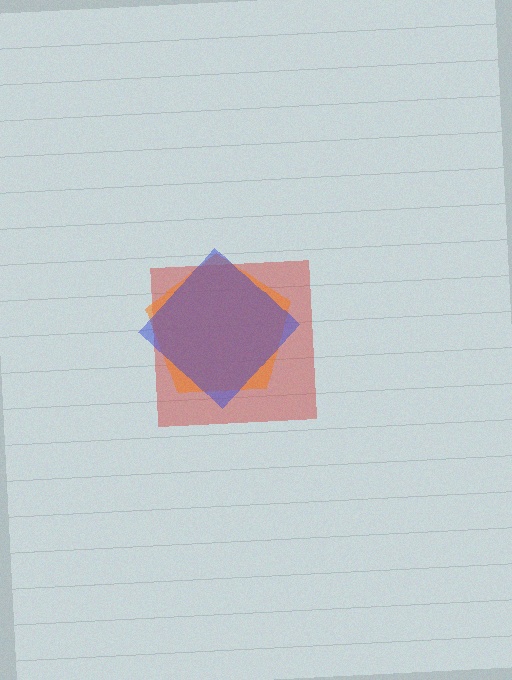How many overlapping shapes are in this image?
There are 3 overlapping shapes in the image.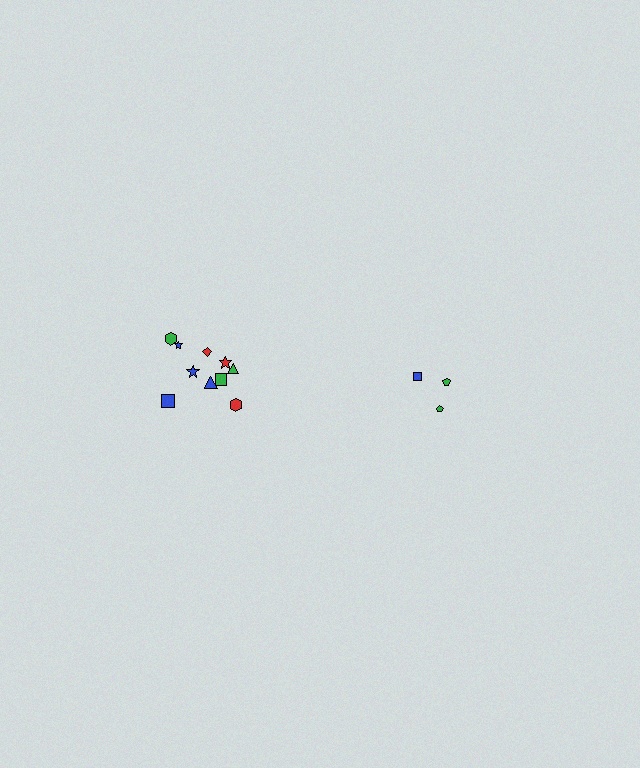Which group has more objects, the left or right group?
The left group.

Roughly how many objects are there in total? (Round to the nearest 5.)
Roughly 15 objects in total.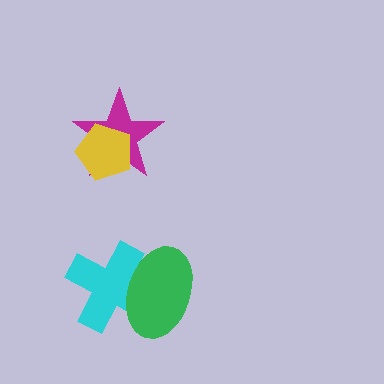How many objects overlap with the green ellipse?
1 object overlaps with the green ellipse.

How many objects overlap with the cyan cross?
1 object overlaps with the cyan cross.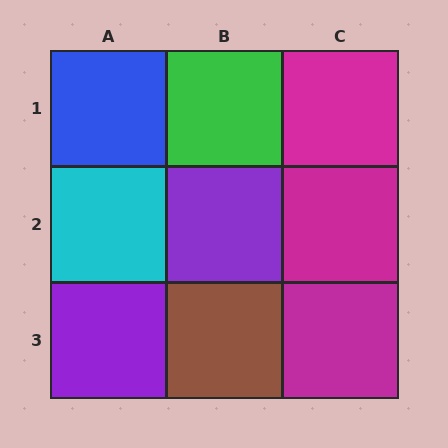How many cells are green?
1 cell is green.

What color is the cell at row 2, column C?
Magenta.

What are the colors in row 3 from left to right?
Purple, brown, magenta.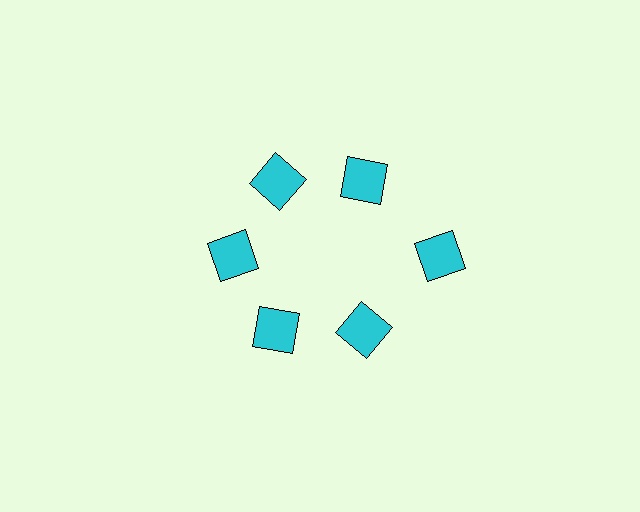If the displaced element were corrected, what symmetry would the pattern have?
It would have 6-fold rotational symmetry — the pattern would map onto itself every 60 degrees.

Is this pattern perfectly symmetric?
No. The 6 cyan squares are arranged in a ring, but one element near the 3 o'clock position is pushed outward from the center, breaking the 6-fold rotational symmetry.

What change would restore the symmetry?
The symmetry would be restored by moving it inward, back onto the ring so that all 6 squares sit at equal angles and equal distance from the center.